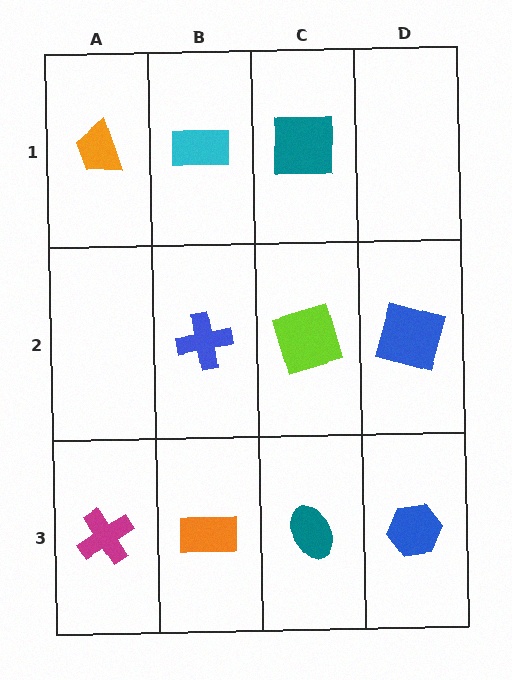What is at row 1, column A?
An orange trapezoid.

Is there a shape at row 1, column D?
No, that cell is empty.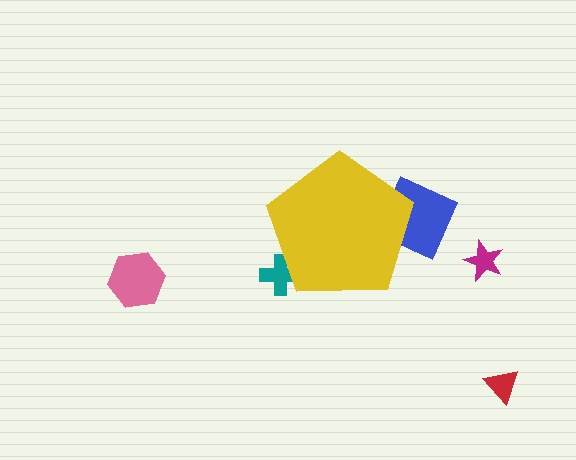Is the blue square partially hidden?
Yes, the blue square is partially hidden behind the yellow pentagon.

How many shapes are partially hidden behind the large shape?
2 shapes are partially hidden.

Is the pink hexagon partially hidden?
No, the pink hexagon is fully visible.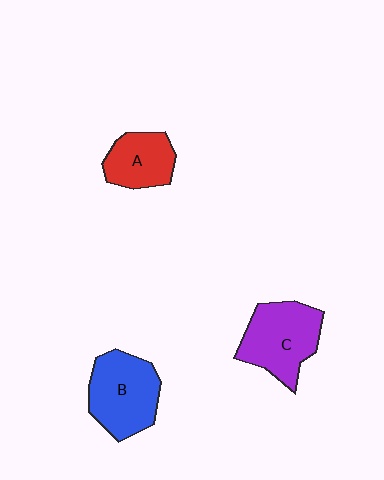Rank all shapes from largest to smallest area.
From largest to smallest: B (blue), C (purple), A (red).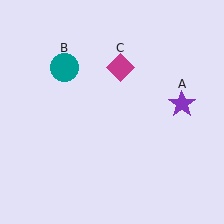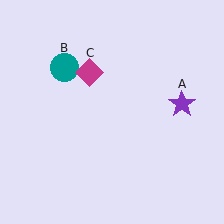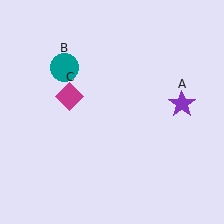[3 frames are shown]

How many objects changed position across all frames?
1 object changed position: magenta diamond (object C).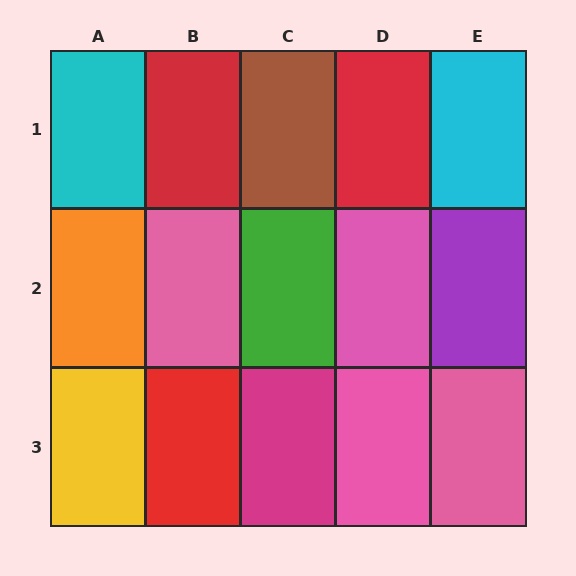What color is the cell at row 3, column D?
Pink.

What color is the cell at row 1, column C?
Brown.